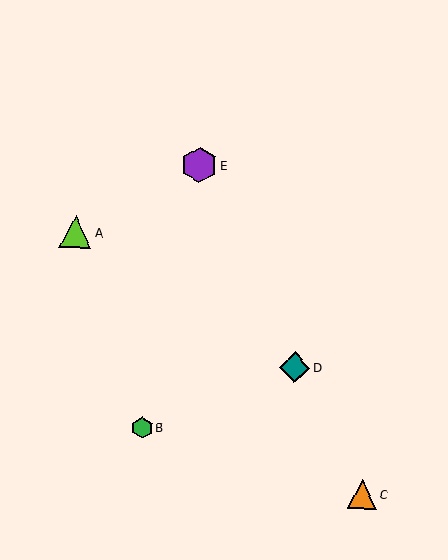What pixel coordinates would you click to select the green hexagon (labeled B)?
Click at (142, 428) to select the green hexagon B.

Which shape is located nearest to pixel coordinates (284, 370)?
The teal diamond (labeled D) at (295, 367) is nearest to that location.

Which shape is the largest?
The purple hexagon (labeled E) is the largest.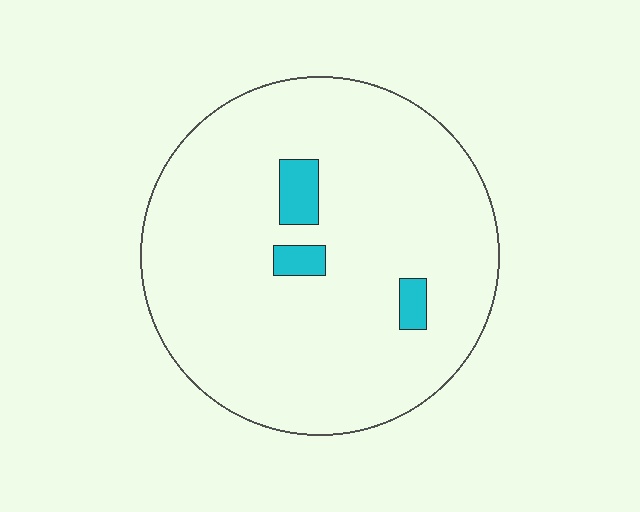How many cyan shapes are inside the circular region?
3.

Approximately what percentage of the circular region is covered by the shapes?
Approximately 5%.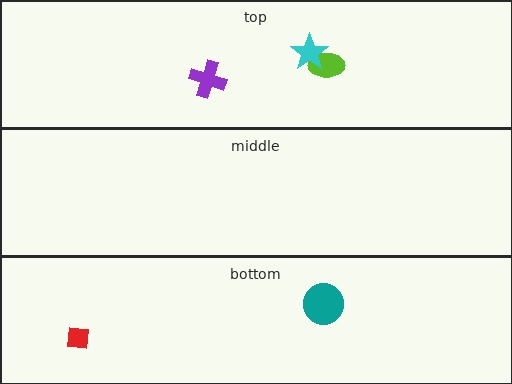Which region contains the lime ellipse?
The top region.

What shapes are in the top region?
The lime ellipse, the cyan star, the purple cross.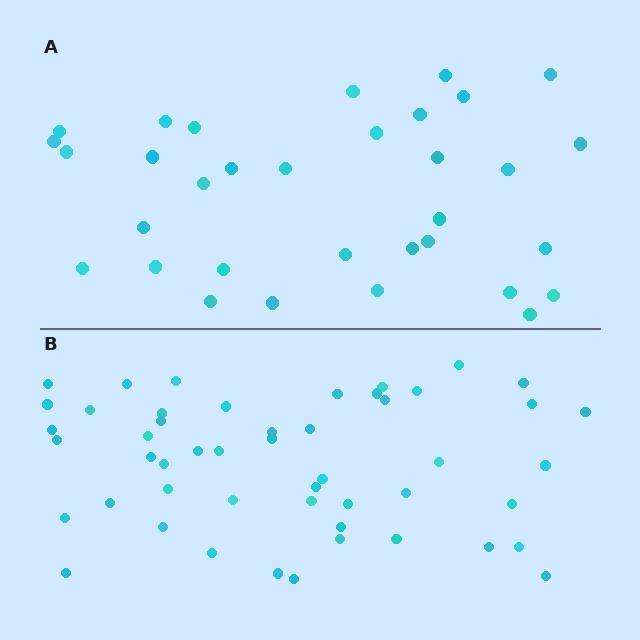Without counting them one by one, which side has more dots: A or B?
Region B (the bottom region) has more dots.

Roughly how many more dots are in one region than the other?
Region B has approximately 15 more dots than region A.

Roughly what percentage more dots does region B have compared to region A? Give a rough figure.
About 50% more.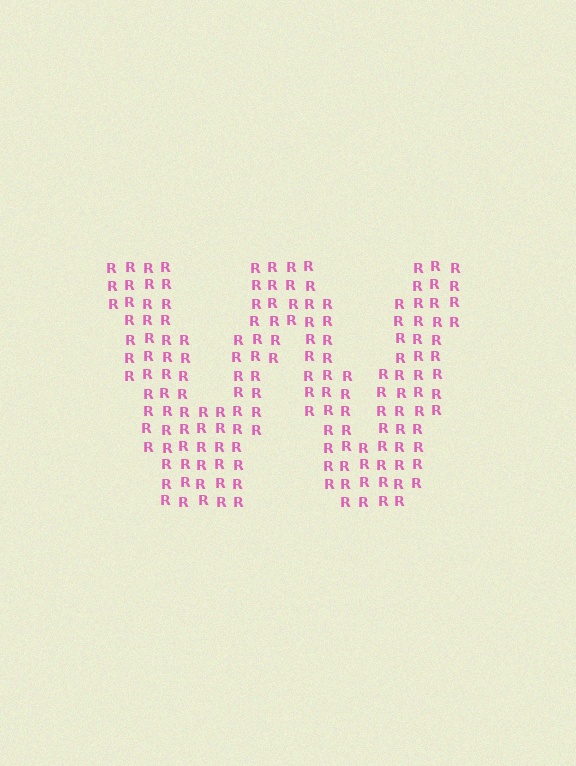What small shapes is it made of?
It is made of small letter R's.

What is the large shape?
The large shape is the letter W.